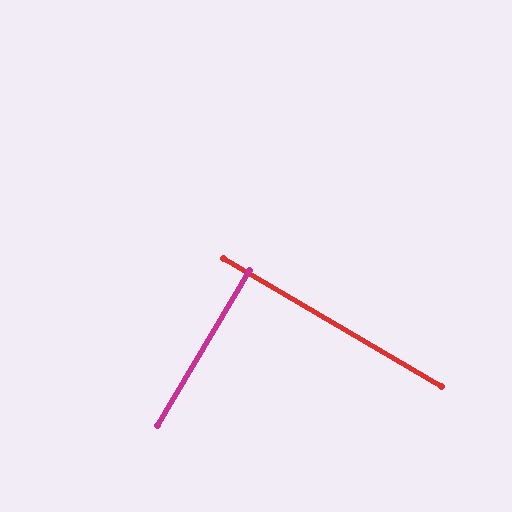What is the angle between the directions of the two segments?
Approximately 90 degrees.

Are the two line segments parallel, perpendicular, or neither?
Perpendicular — they meet at approximately 90°.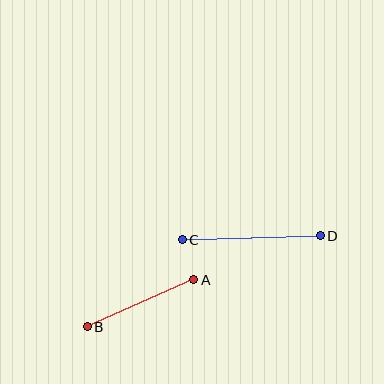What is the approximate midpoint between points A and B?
The midpoint is at approximately (140, 303) pixels.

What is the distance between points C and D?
The distance is approximately 138 pixels.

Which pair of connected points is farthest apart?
Points C and D are farthest apart.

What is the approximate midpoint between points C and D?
The midpoint is at approximately (251, 238) pixels.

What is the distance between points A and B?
The distance is approximately 116 pixels.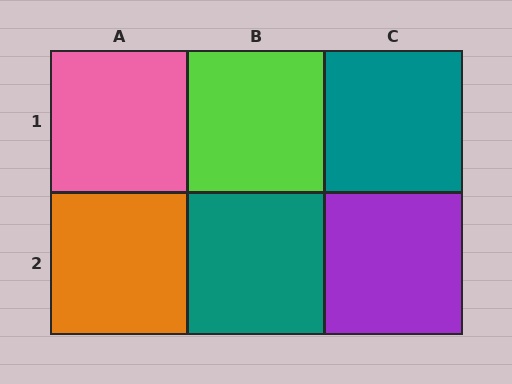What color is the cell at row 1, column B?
Lime.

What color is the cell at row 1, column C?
Teal.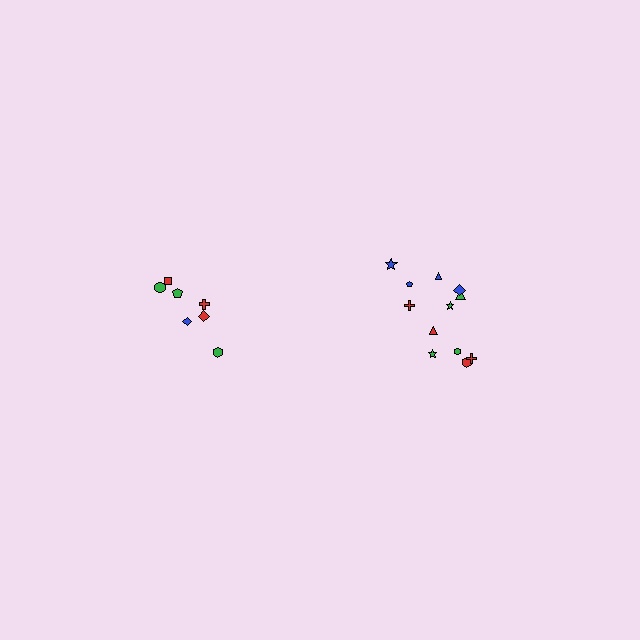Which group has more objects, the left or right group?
The right group.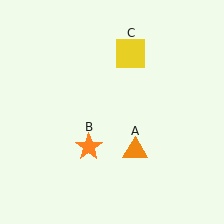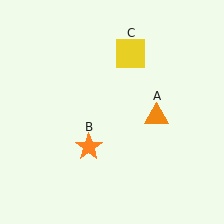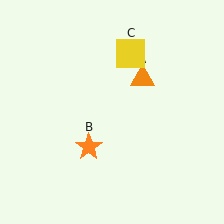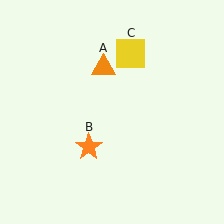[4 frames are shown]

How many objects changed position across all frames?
1 object changed position: orange triangle (object A).